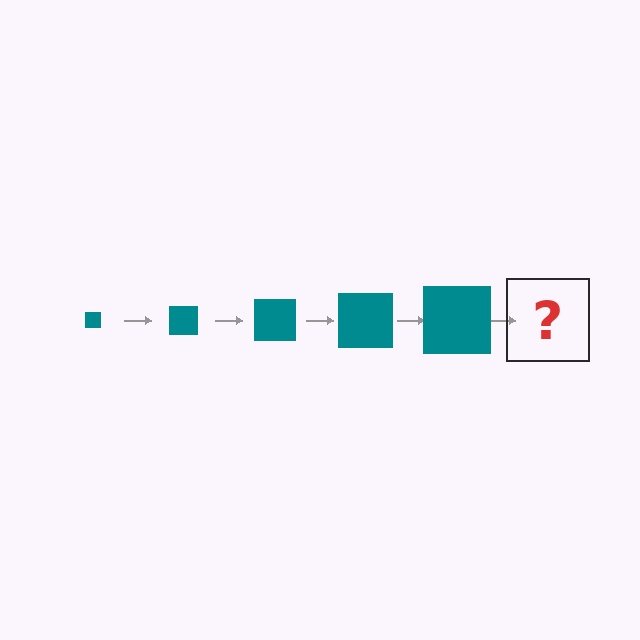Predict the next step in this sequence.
The next step is a teal square, larger than the previous one.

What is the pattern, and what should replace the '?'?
The pattern is that the square gets progressively larger each step. The '?' should be a teal square, larger than the previous one.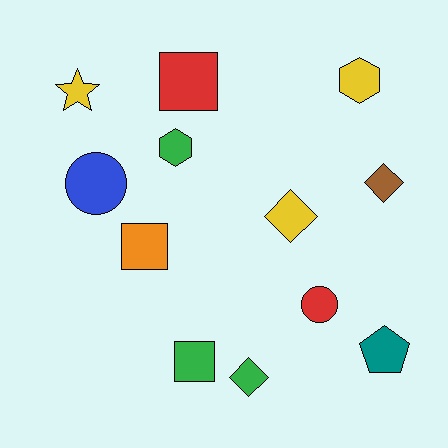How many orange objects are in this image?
There is 1 orange object.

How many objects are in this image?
There are 12 objects.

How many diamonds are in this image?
There are 3 diamonds.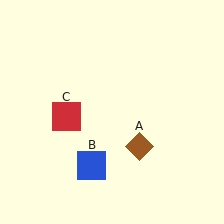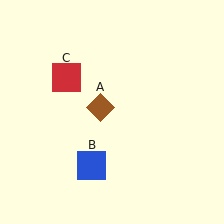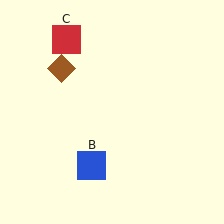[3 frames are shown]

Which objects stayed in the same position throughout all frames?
Blue square (object B) remained stationary.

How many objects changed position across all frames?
2 objects changed position: brown diamond (object A), red square (object C).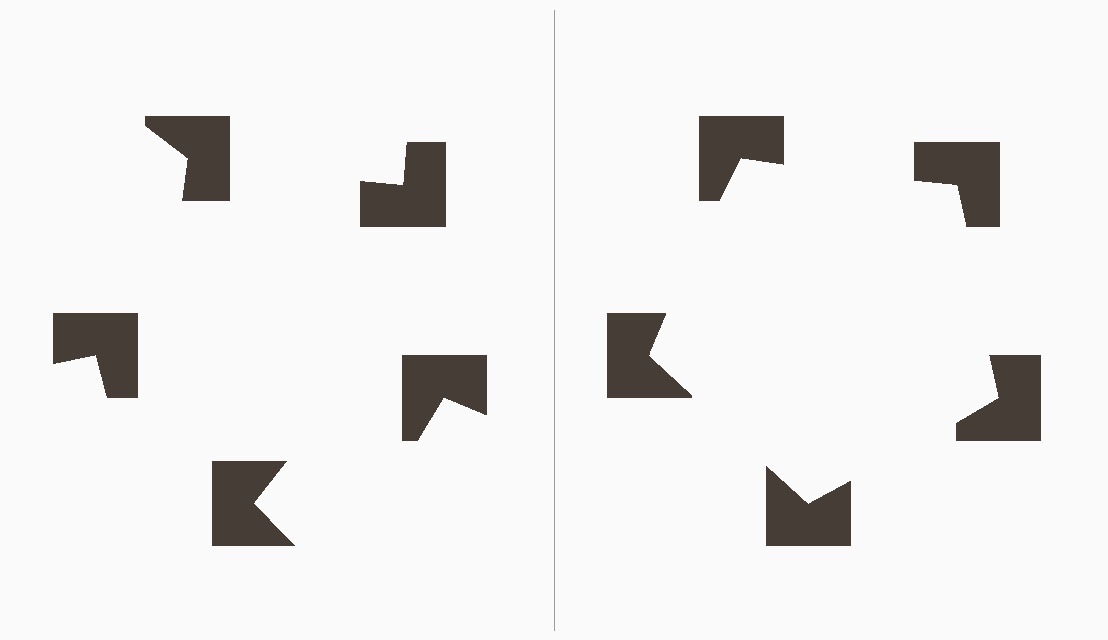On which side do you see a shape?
An illusory pentagon appears on the right side. On the left side the wedge cuts are rotated, so no coherent shape forms.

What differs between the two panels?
The notched squares are positioned identically on both sides; only the wedge orientations differ. On the right they align to a pentagon; on the left they are misaligned.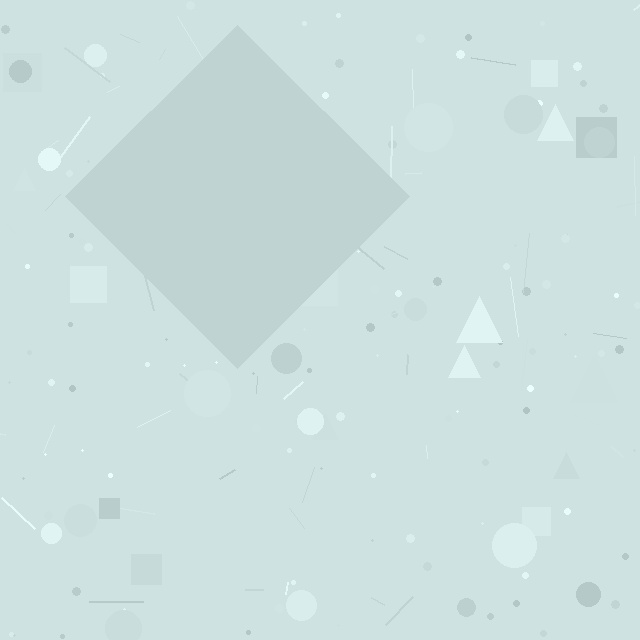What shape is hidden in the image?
A diamond is hidden in the image.